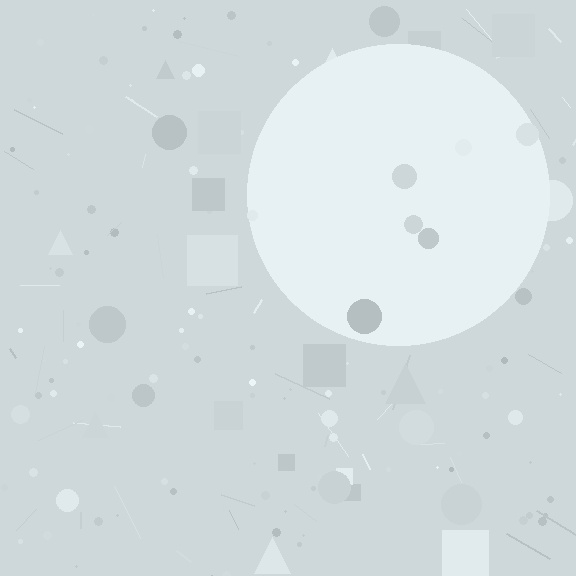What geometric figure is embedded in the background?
A circle is embedded in the background.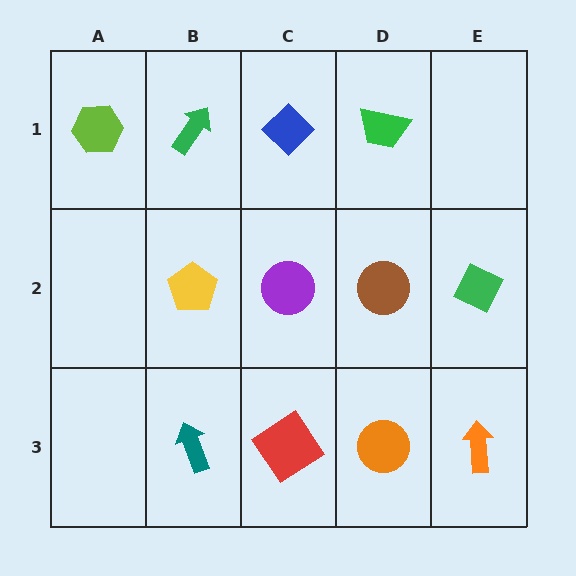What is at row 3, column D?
An orange circle.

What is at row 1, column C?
A blue diamond.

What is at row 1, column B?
A green arrow.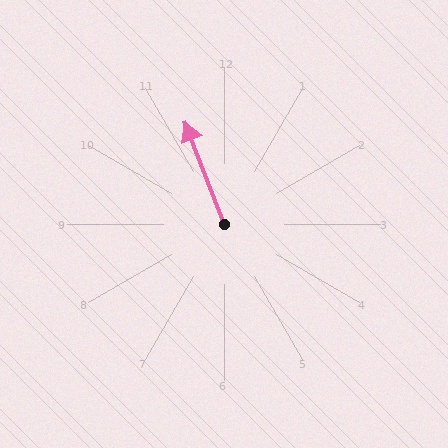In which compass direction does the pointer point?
North.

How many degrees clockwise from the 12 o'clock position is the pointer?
Approximately 339 degrees.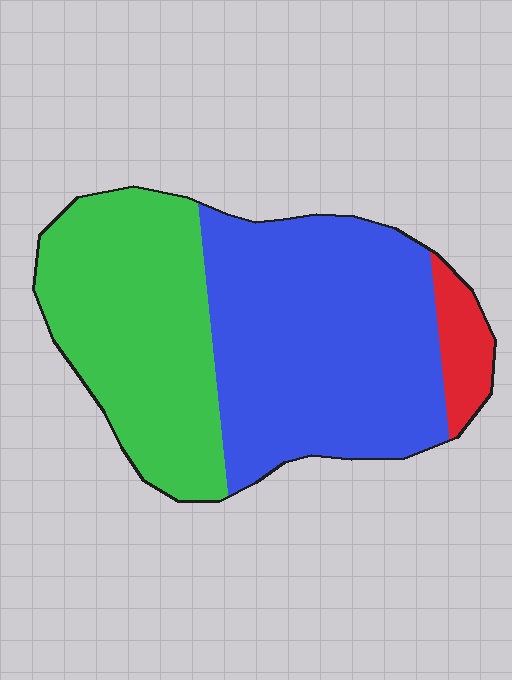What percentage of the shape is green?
Green covers 40% of the shape.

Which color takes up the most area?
Blue, at roughly 55%.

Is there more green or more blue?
Blue.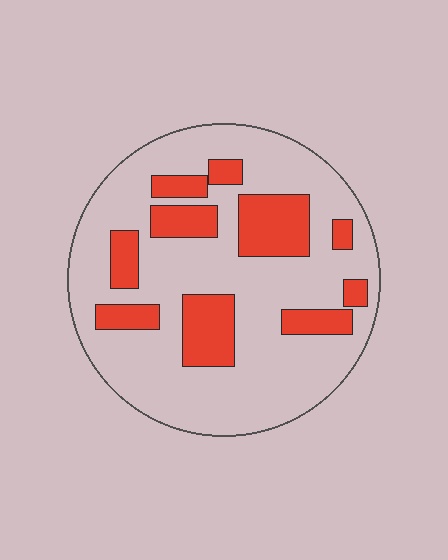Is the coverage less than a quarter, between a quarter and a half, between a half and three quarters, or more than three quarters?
Between a quarter and a half.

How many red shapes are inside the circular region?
10.